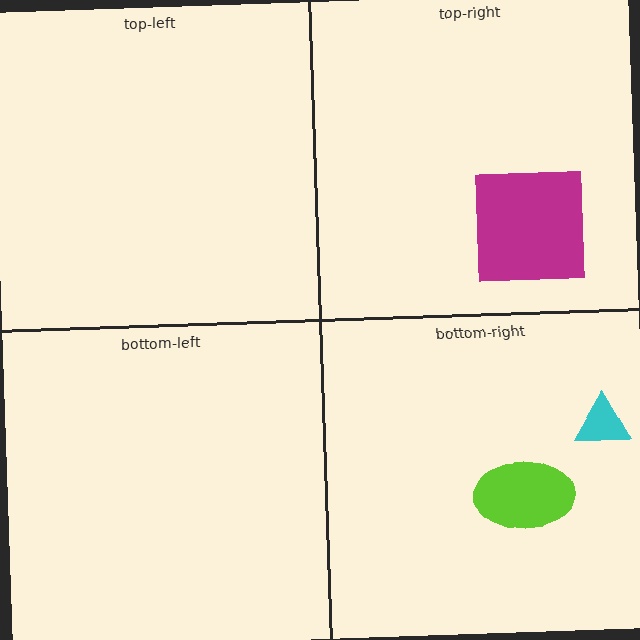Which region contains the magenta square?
The top-right region.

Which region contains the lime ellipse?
The bottom-right region.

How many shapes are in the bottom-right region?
2.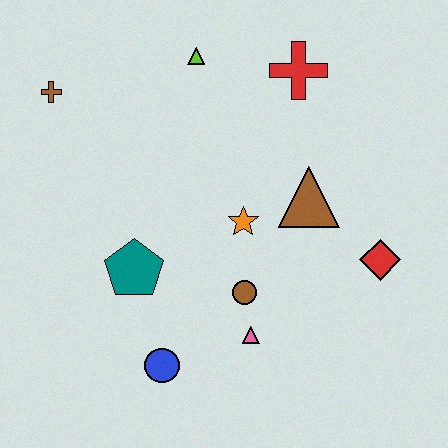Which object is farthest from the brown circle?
The brown cross is farthest from the brown circle.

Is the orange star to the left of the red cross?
Yes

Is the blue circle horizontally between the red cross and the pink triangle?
No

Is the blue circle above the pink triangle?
No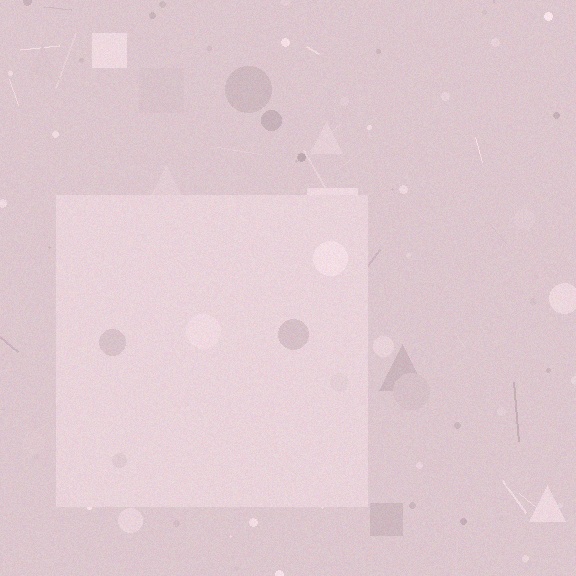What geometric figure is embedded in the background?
A square is embedded in the background.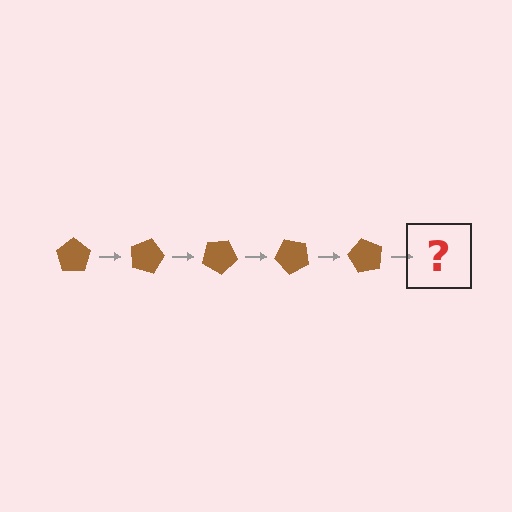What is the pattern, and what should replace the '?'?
The pattern is that the pentagon rotates 15 degrees each step. The '?' should be a brown pentagon rotated 75 degrees.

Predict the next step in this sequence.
The next step is a brown pentagon rotated 75 degrees.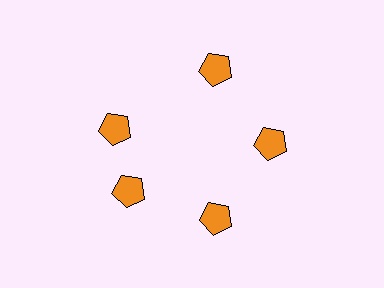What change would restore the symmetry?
The symmetry would be restored by rotating it back into even spacing with its neighbors so that all 5 pentagons sit at equal angles and equal distance from the center.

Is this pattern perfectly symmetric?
No. The 5 orange pentagons are arranged in a ring, but one element near the 10 o'clock position is rotated out of alignment along the ring, breaking the 5-fold rotational symmetry.